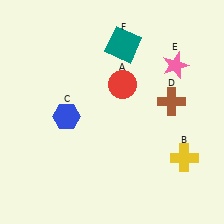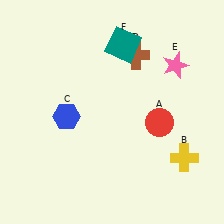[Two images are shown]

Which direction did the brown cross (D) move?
The brown cross (D) moved up.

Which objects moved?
The objects that moved are: the red circle (A), the brown cross (D).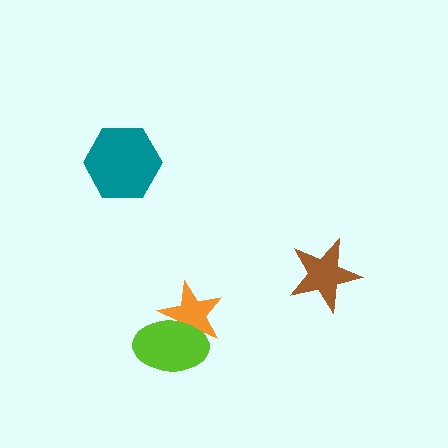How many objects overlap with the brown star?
0 objects overlap with the brown star.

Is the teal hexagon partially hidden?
No, no other shape covers it.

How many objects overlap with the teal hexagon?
0 objects overlap with the teal hexagon.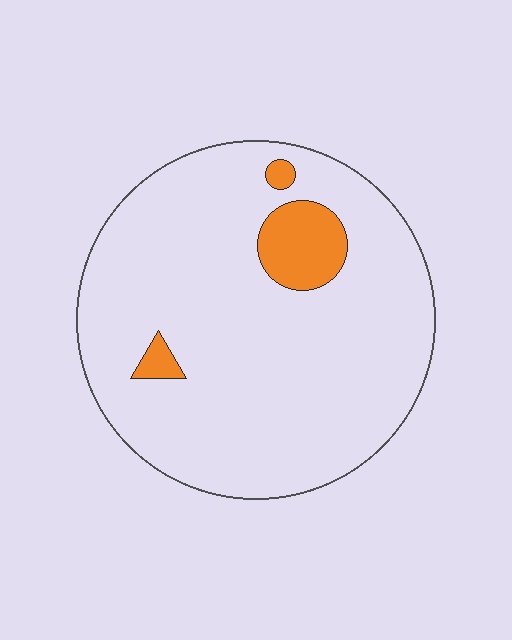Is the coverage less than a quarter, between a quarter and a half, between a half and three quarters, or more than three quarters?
Less than a quarter.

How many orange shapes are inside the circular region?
3.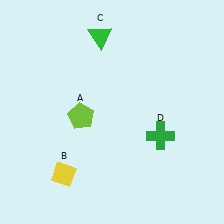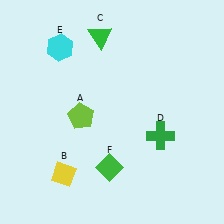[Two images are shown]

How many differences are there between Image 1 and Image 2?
There are 2 differences between the two images.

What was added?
A cyan hexagon (E), a green diamond (F) were added in Image 2.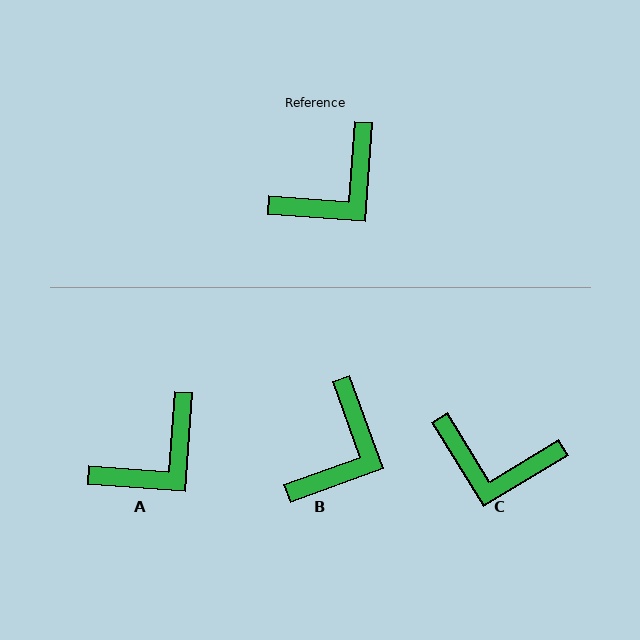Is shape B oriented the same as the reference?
No, it is off by about 24 degrees.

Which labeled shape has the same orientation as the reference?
A.